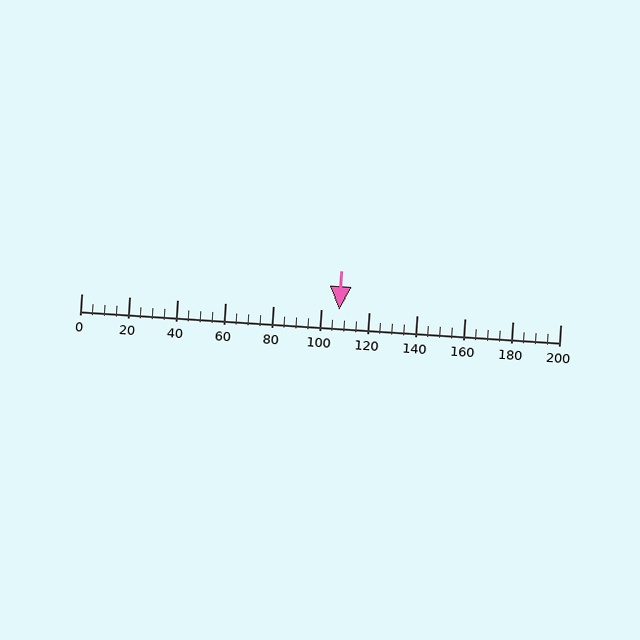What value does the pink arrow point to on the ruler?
The pink arrow points to approximately 108.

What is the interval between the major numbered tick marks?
The major tick marks are spaced 20 units apart.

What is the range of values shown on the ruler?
The ruler shows values from 0 to 200.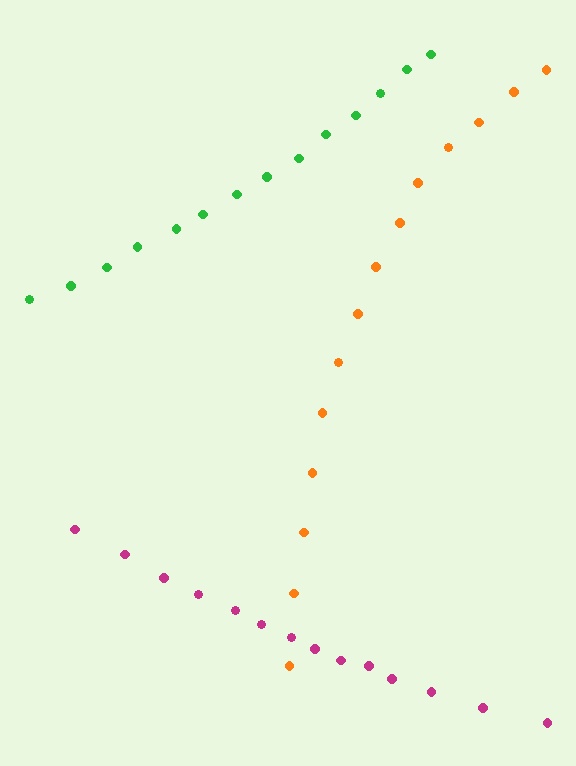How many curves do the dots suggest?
There are 3 distinct paths.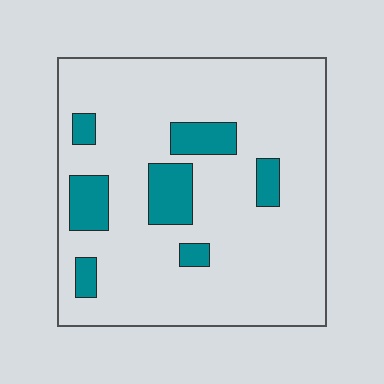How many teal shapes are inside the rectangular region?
7.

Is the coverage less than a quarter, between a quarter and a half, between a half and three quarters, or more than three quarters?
Less than a quarter.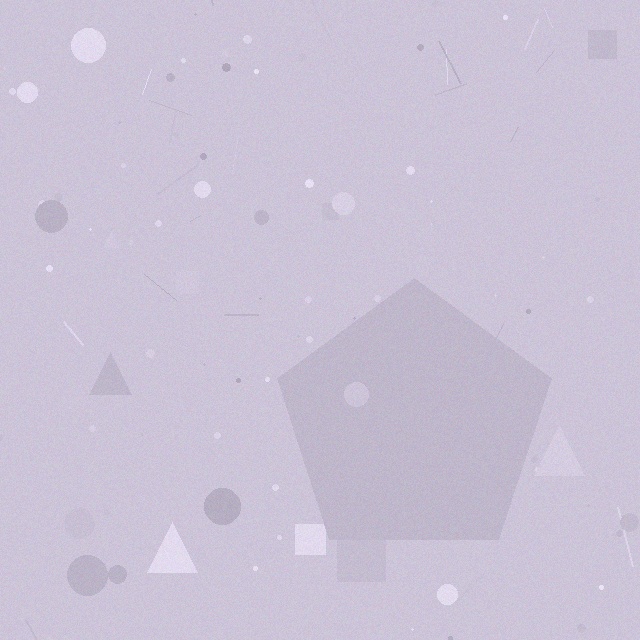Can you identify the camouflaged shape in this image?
The camouflaged shape is a pentagon.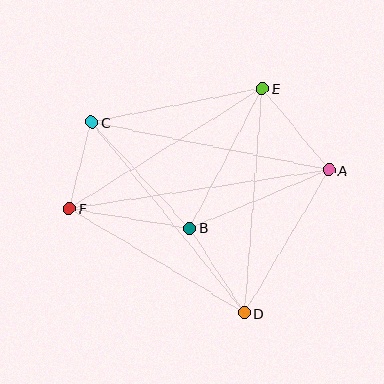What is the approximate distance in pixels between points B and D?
The distance between B and D is approximately 101 pixels.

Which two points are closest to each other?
Points C and F are closest to each other.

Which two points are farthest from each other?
Points A and F are farthest from each other.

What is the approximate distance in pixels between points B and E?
The distance between B and E is approximately 157 pixels.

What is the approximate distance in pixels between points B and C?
The distance between B and C is approximately 144 pixels.